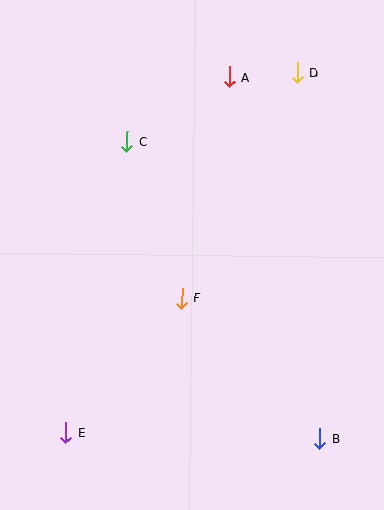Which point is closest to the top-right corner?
Point D is closest to the top-right corner.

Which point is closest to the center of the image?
Point F at (182, 298) is closest to the center.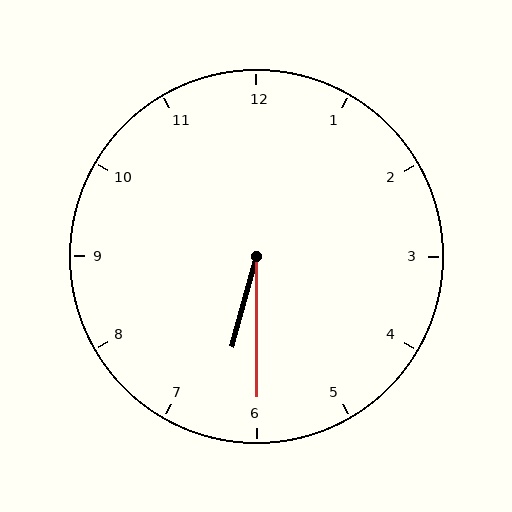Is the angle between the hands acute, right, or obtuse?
It is acute.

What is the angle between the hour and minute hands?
Approximately 15 degrees.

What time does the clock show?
6:30.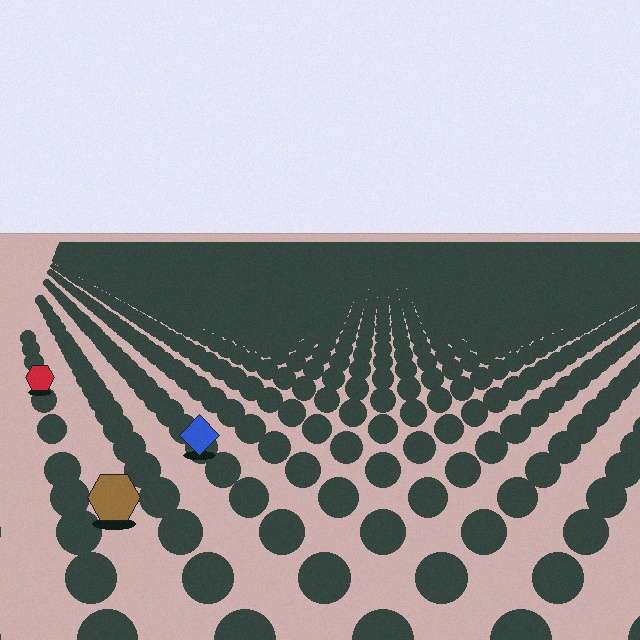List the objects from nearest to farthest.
From nearest to farthest: the brown hexagon, the blue diamond, the red hexagon.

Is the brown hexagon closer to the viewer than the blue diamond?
Yes. The brown hexagon is closer — you can tell from the texture gradient: the ground texture is coarser near it.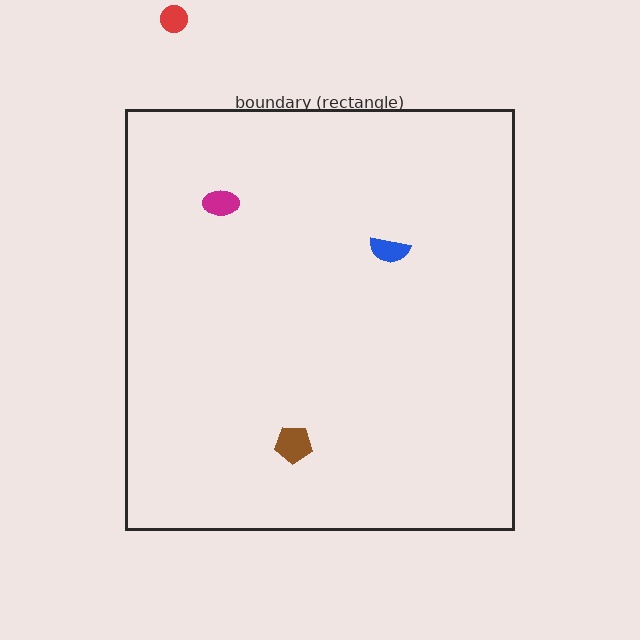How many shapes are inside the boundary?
3 inside, 1 outside.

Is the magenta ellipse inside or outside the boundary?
Inside.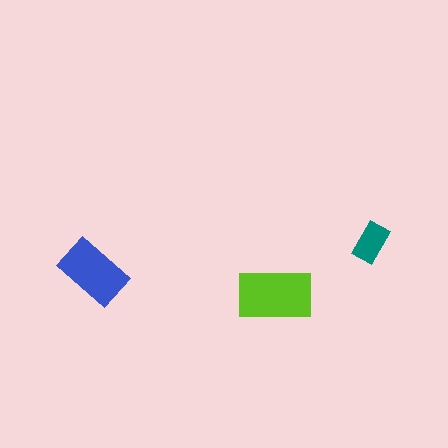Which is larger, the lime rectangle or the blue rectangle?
The lime one.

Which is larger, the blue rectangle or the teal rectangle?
The blue one.